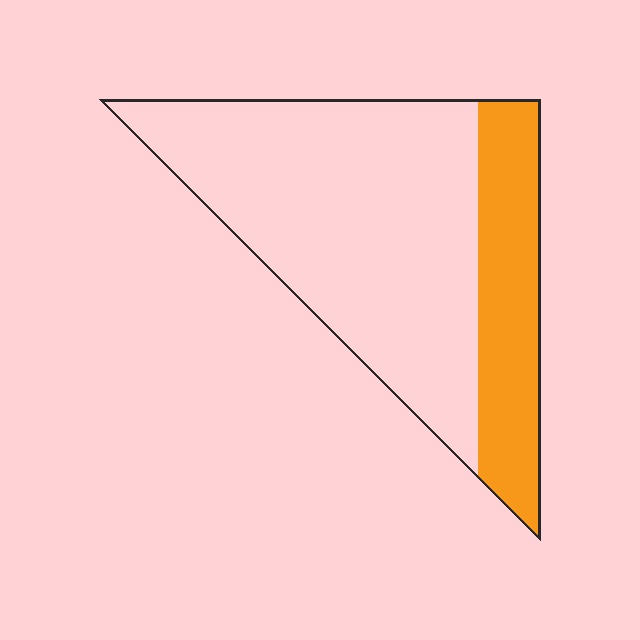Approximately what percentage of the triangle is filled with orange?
Approximately 25%.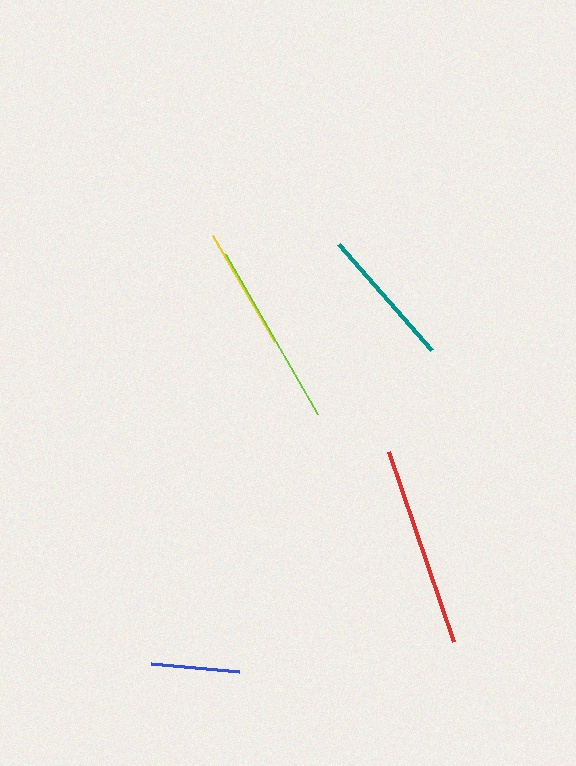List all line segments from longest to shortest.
From longest to shortest: red, lime, teal, yellow, blue.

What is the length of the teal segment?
The teal segment is approximately 141 pixels long.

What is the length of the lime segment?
The lime segment is approximately 184 pixels long.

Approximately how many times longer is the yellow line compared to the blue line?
The yellow line is approximately 1.4 times the length of the blue line.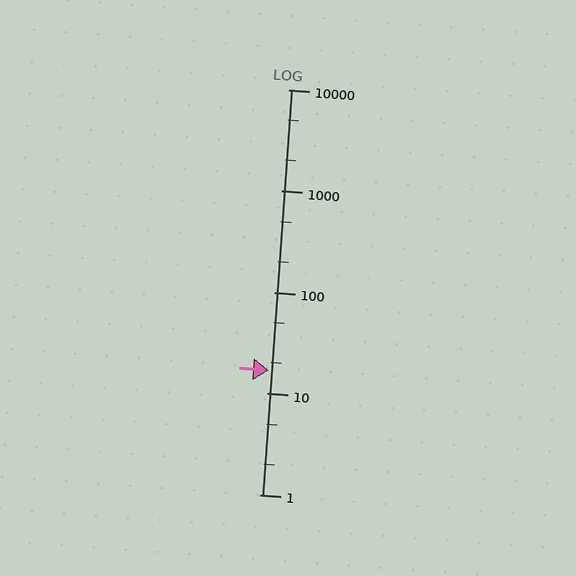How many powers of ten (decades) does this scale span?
The scale spans 4 decades, from 1 to 10000.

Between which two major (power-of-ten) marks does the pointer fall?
The pointer is between 10 and 100.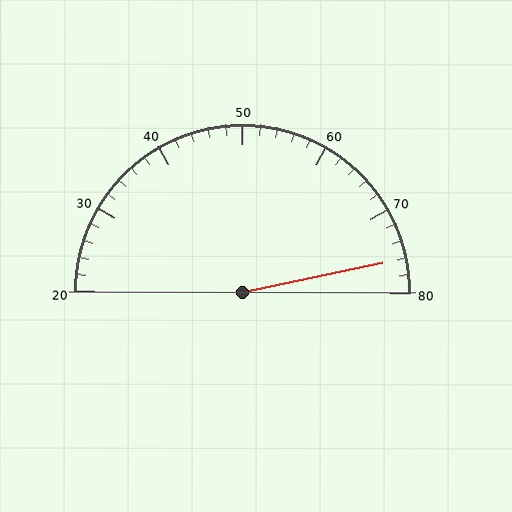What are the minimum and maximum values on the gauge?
The gauge ranges from 20 to 80.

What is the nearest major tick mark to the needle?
The nearest major tick mark is 80.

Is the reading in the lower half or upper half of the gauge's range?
The reading is in the upper half of the range (20 to 80).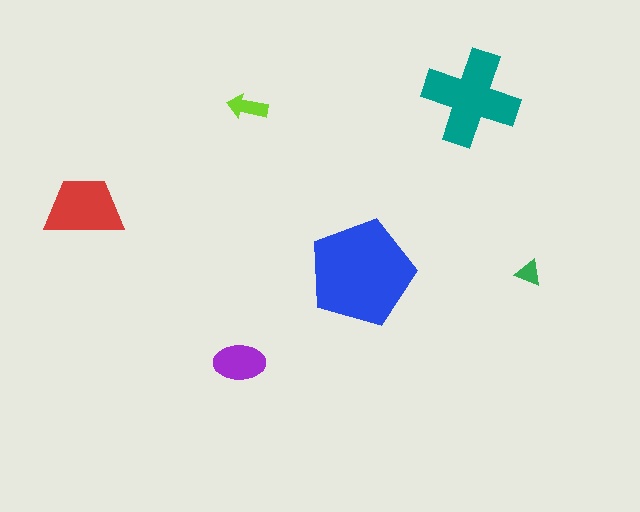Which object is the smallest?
The green triangle.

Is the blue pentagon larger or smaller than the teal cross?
Larger.